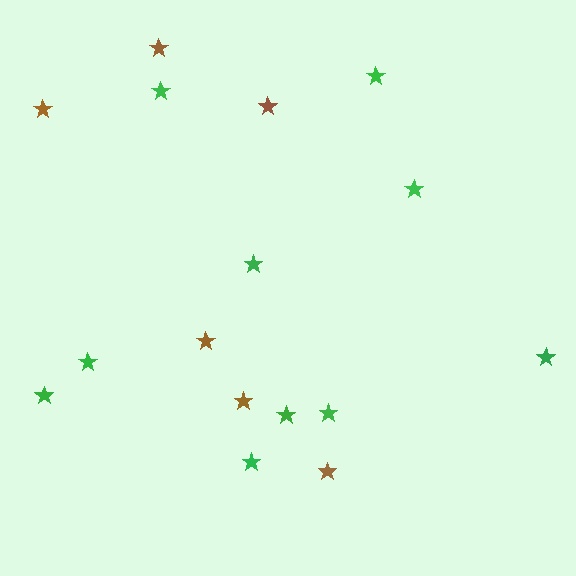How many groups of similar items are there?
There are 2 groups: one group of green stars (10) and one group of brown stars (6).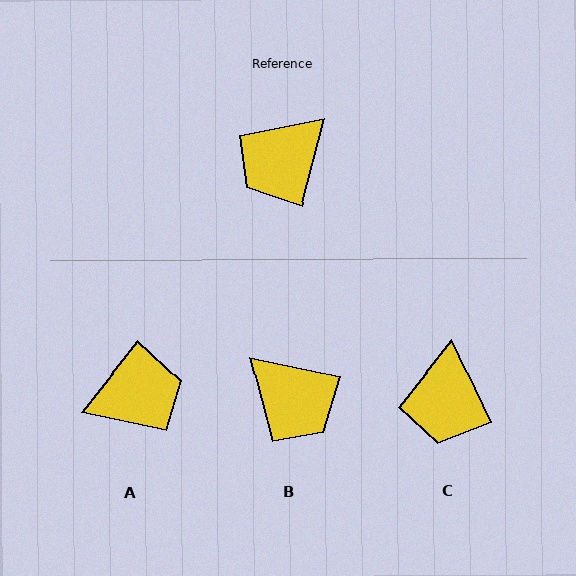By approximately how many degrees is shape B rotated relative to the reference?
Approximately 92 degrees counter-clockwise.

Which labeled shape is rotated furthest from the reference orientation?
A, about 156 degrees away.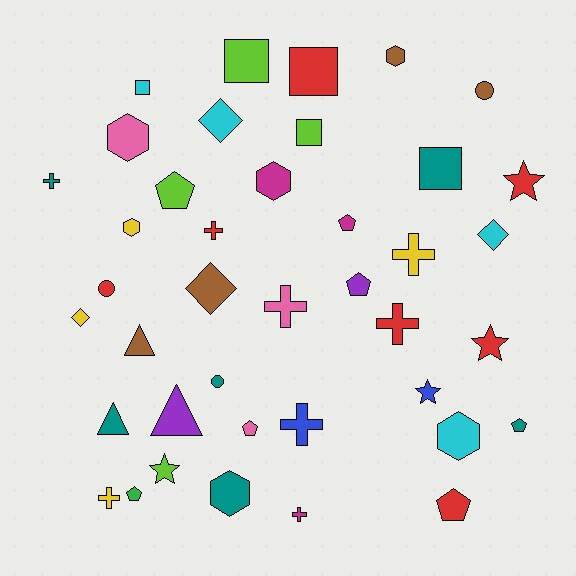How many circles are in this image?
There are 3 circles.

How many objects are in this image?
There are 40 objects.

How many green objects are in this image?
There is 1 green object.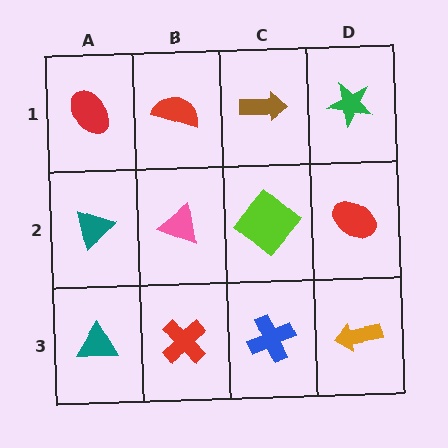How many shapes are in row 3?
4 shapes.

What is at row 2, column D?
A red ellipse.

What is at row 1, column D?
A green star.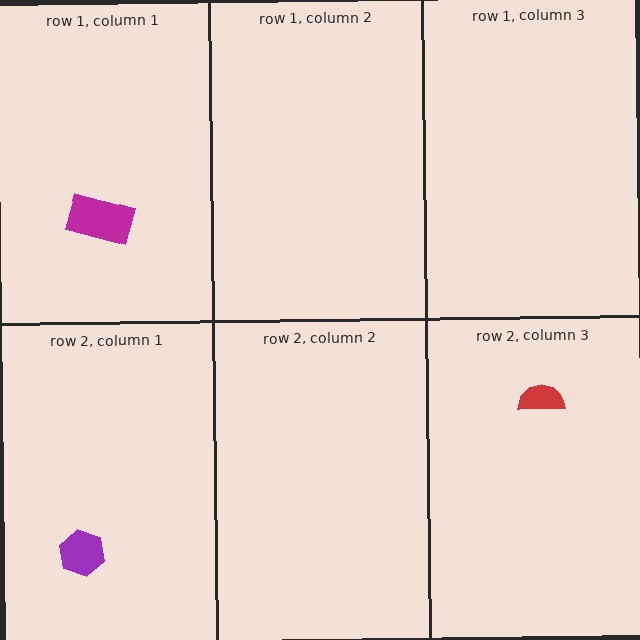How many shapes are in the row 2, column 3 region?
1.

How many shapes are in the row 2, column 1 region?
1.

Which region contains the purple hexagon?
The row 2, column 1 region.